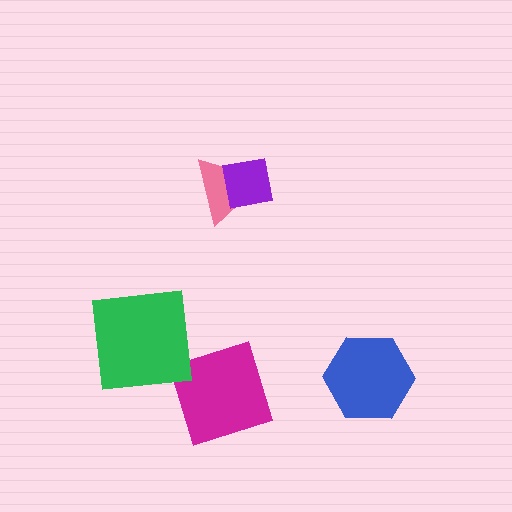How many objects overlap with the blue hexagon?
0 objects overlap with the blue hexagon.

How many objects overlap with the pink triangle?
1 object overlaps with the pink triangle.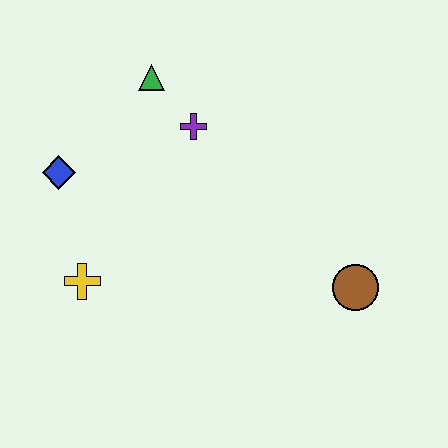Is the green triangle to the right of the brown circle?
No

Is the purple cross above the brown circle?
Yes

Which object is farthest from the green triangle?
The brown circle is farthest from the green triangle.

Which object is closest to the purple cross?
The green triangle is closest to the purple cross.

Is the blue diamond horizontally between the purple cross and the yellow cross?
No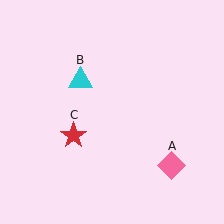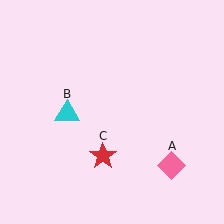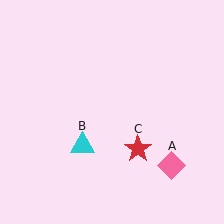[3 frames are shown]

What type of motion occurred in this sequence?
The cyan triangle (object B), red star (object C) rotated counterclockwise around the center of the scene.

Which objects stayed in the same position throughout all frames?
Pink diamond (object A) remained stationary.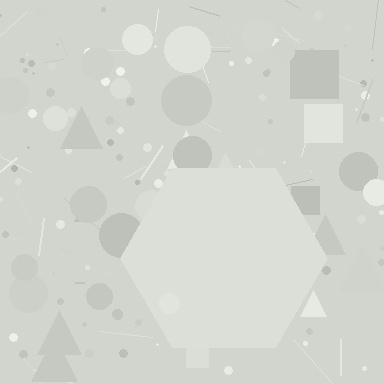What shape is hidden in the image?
A hexagon is hidden in the image.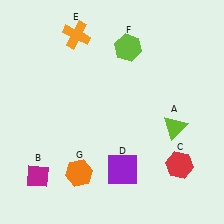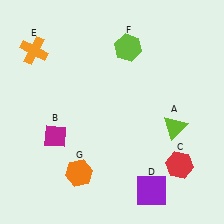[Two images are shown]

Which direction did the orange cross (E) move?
The orange cross (E) moved left.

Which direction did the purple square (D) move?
The purple square (D) moved right.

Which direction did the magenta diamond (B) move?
The magenta diamond (B) moved up.